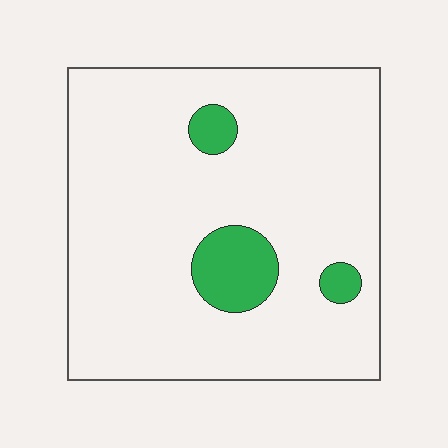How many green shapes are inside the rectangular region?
3.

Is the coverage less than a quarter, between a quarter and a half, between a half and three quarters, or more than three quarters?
Less than a quarter.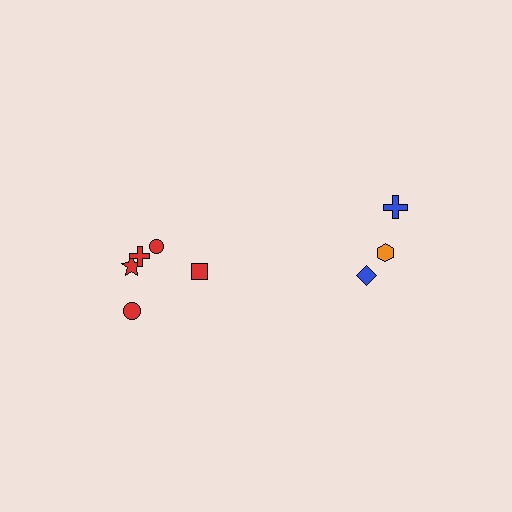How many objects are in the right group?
There are 3 objects.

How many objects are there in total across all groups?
There are 8 objects.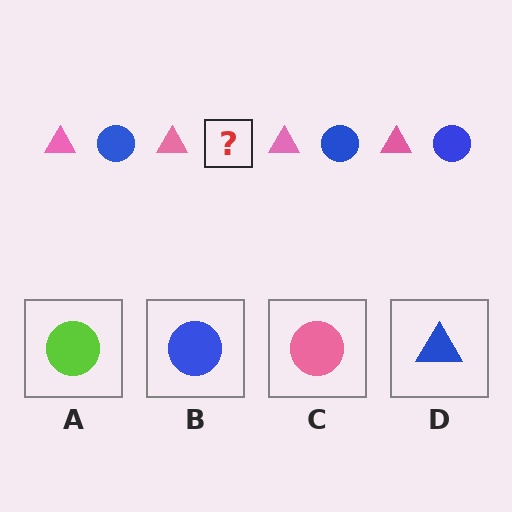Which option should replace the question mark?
Option B.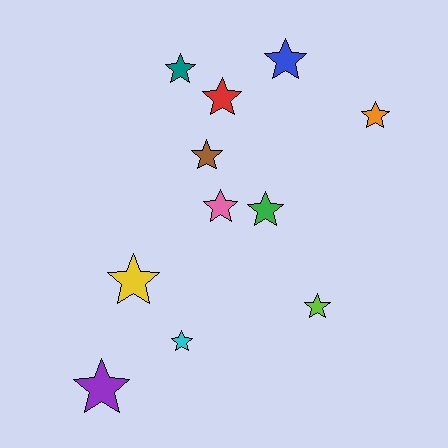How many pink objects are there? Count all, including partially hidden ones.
There is 1 pink object.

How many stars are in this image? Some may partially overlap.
There are 11 stars.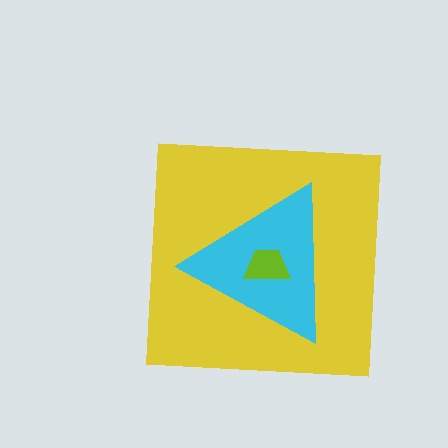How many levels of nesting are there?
3.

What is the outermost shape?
The yellow square.